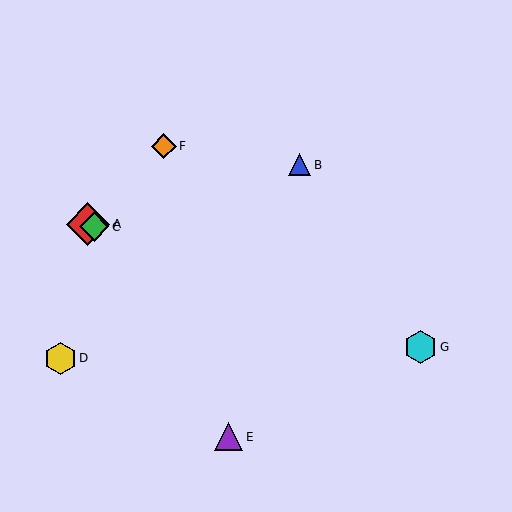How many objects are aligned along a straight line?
3 objects (A, C, G) are aligned along a straight line.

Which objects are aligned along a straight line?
Objects A, C, G are aligned along a straight line.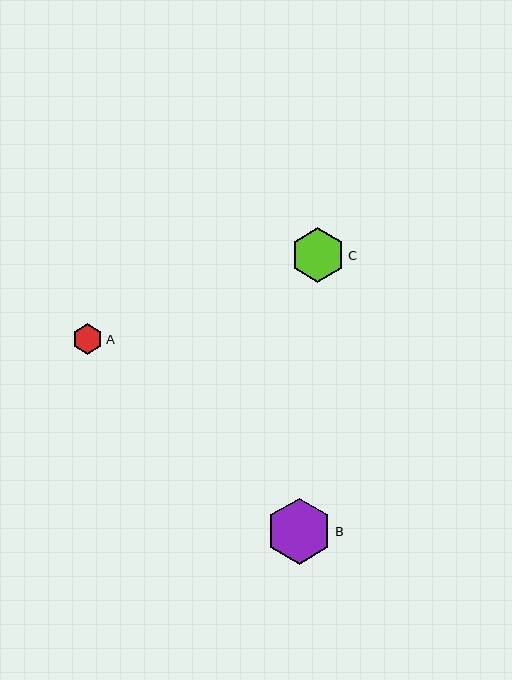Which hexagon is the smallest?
Hexagon A is the smallest with a size of approximately 31 pixels.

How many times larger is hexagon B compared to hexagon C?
Hexagon B is approximately 1.2 times the size of hexagon C.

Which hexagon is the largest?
Hexagon B is the largest with a size of approximately 66 pixels.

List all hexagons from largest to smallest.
From largest to smallest: B, C, A.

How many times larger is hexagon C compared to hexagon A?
Hexagon C is approximately 1.8 times the size of hexagon A.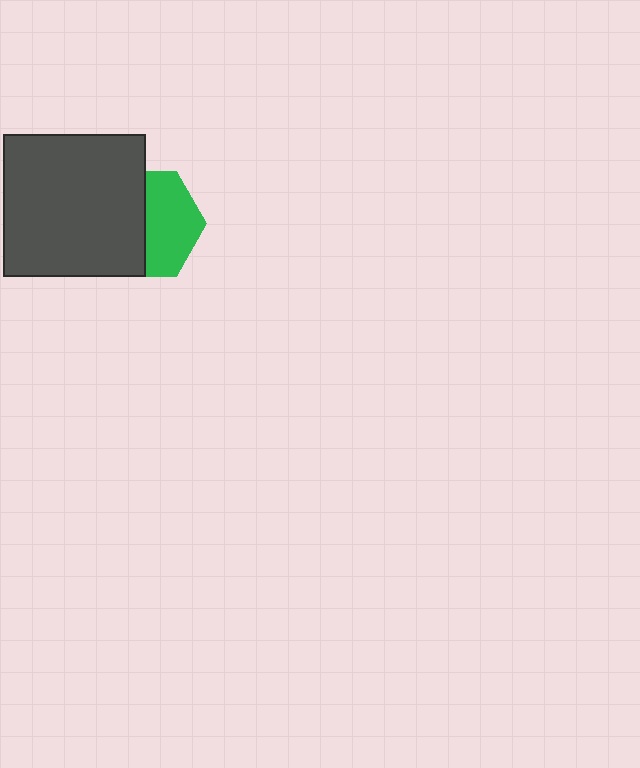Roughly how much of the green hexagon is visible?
About half of it is visible (roughly 51%).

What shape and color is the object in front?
The object in front is a dark gray square.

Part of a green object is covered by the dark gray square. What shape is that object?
It is a hexagon.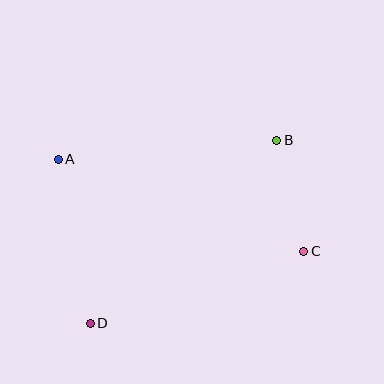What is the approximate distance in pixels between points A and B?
The distance between A and B is approximately 219 pixels.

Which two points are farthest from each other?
Points A and C are farthest from each other.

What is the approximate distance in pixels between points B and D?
The distance between B and D is approximately 261 pixels.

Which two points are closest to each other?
Points B and C are closest to each other.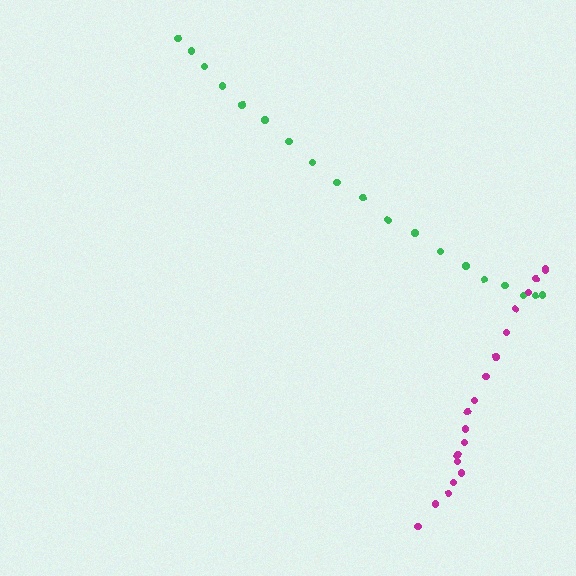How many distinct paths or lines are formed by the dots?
There are 2 distinct paths.